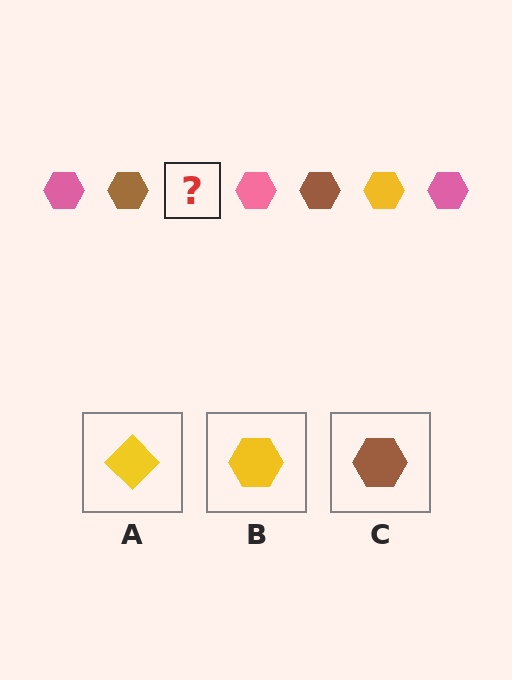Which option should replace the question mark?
Option B.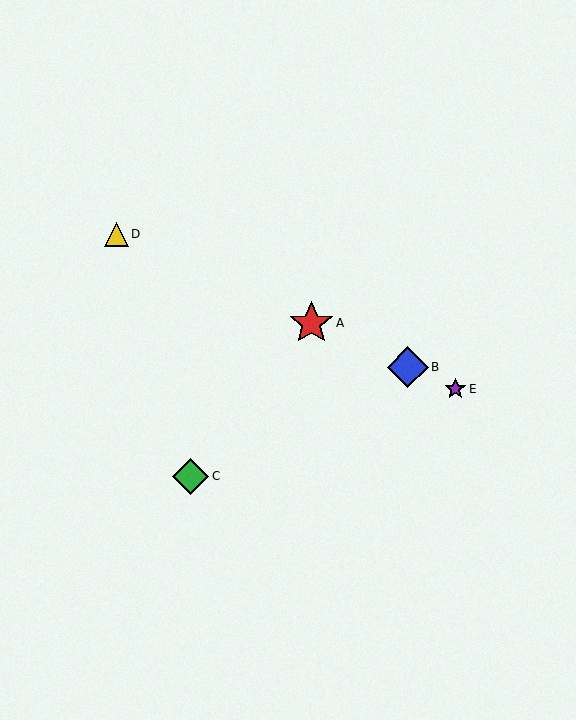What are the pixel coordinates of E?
Object E is at (455, 389).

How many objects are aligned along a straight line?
4 objects (A, B, D, E) are aligned along a straight line.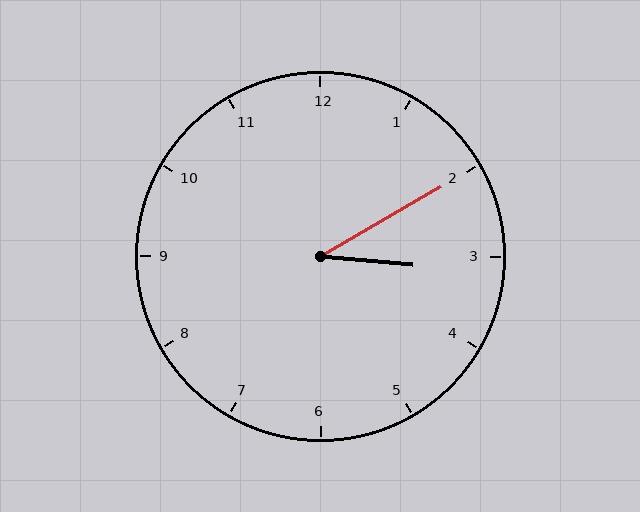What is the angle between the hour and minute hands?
Approximately 35 degrees.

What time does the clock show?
3:10.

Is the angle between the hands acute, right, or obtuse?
It is acute.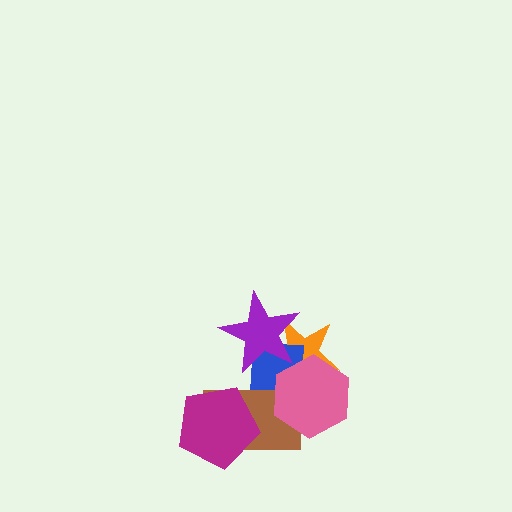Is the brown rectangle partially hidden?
Yes, it is partially covered by another shape.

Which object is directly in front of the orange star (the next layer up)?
The blue square is directly in front of the orange star.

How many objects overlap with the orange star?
3 objects overlap with the orange star.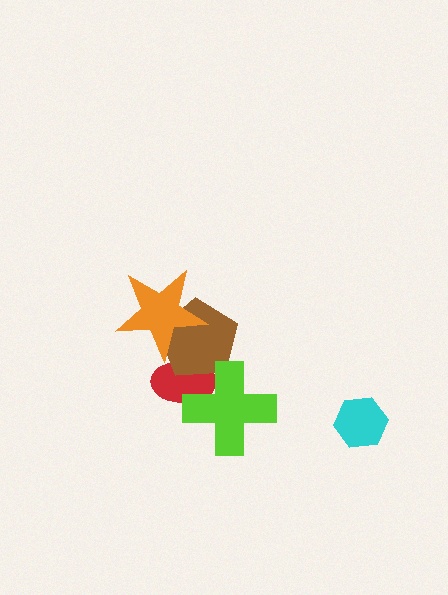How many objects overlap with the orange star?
2 objects overlap with the orange star.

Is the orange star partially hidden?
No, no other shape covers it.